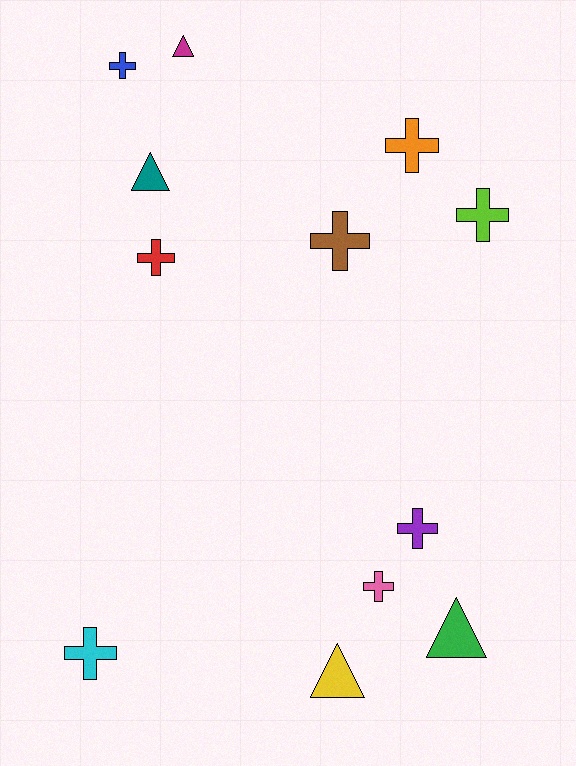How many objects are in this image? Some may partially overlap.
There are 12 objects.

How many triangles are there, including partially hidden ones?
There are 4 triangles.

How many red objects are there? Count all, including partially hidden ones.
There is 1 red object.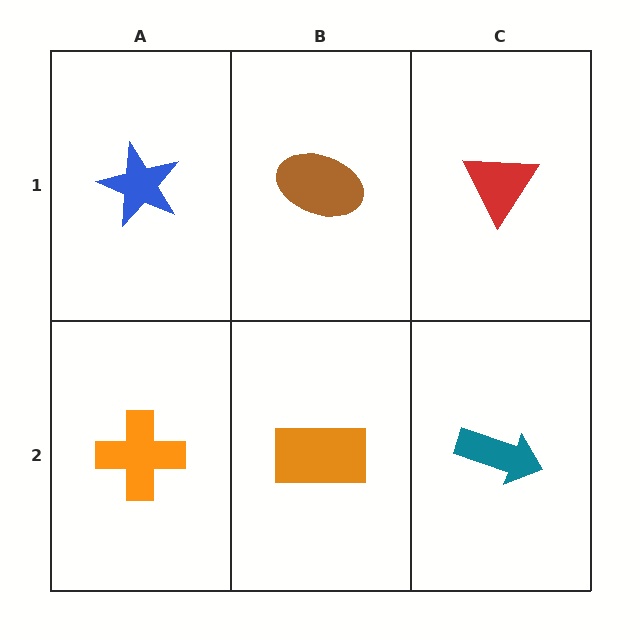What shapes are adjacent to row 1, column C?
A teal arrow (row 2, column C), a brown ellipse (row 1, column B).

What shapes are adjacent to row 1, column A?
An orange cross (row 2, column A), a brown ellipse (row 1, column B).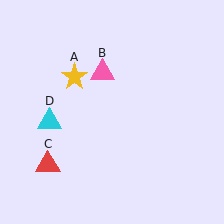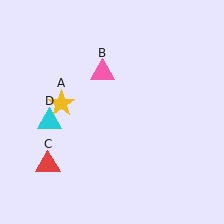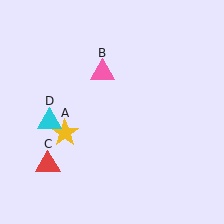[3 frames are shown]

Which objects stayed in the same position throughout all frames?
Pink triangle (object B) and red triangle (object C) and cyan triangle (object D) remained stationary.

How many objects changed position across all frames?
1 object changed position: yellow star (object A).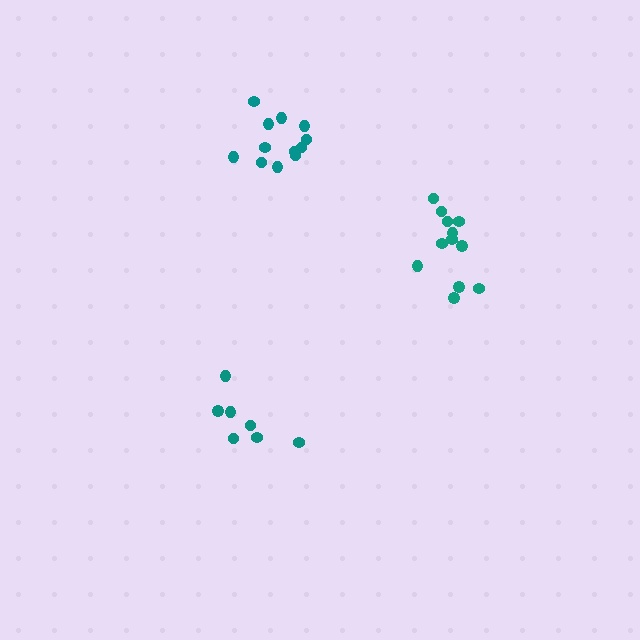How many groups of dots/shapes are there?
There are 3 groups.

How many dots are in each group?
Group 1: 12 dots, Group 2: 7 dots, Group 3: 12 dots (31 total).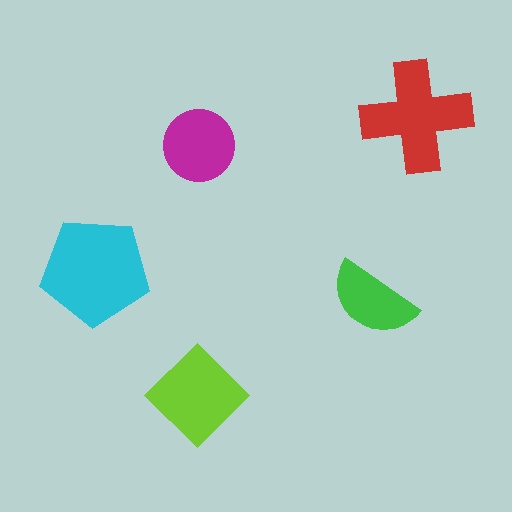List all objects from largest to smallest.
The cyan pentagon, the red cross, the lime diamond, the magenta circle, the green semicircle.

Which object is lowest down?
The lime diamond is bottommost.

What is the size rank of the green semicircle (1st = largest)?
5th.